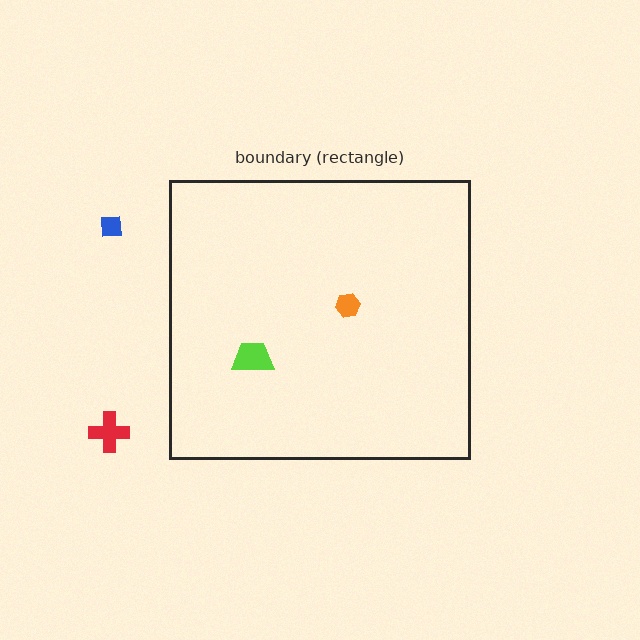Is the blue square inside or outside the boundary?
Outside.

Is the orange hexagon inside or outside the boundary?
Inside.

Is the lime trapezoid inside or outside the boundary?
Inside.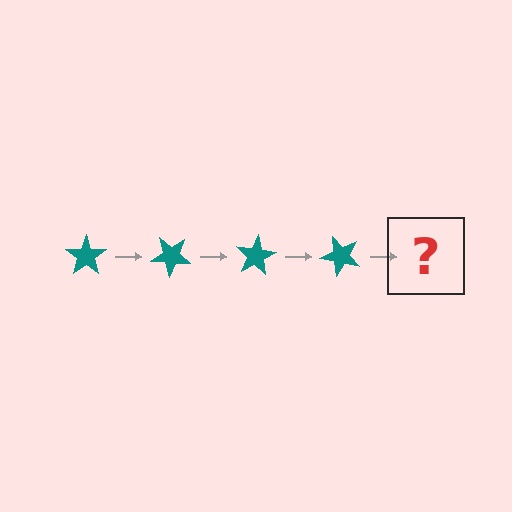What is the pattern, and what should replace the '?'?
The pattern is that the star rotates 40 degrees each step. The '?' should be a teal star rotated 160 degrees.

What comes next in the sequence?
The next element should be a teal star rotated 160 degrees.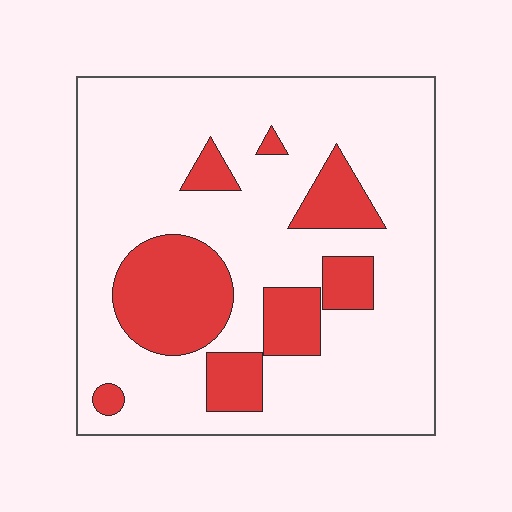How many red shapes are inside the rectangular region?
8.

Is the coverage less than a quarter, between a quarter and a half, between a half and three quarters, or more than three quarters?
Less than a quarter.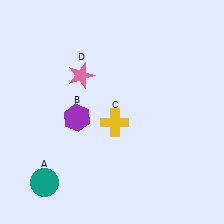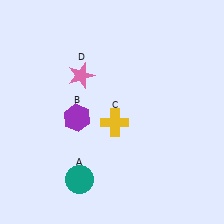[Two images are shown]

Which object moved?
The teal circle (A) moved right.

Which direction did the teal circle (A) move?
The teal circle (A) moved right.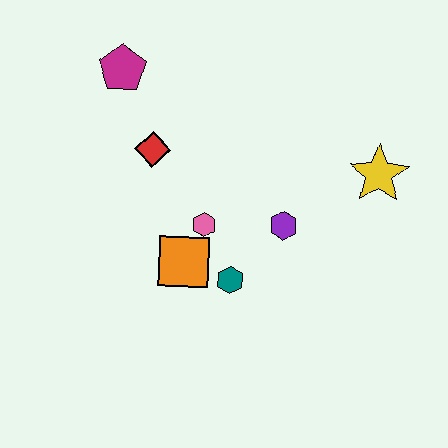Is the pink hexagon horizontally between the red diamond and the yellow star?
Yes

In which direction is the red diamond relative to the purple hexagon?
The red diamond is to the left of the purple hexagon.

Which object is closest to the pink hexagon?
The orange square is closest to the pink hexagon.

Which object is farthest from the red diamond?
The yellow star is farthest from the red diamond.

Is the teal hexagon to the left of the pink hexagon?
No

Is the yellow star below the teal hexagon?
No